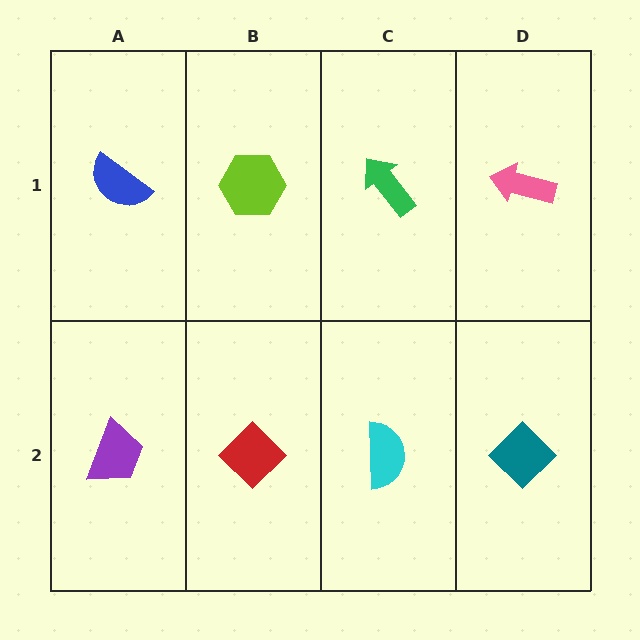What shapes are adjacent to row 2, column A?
A blue semicircle (row 1, column A), a red diamond (row 2, column B).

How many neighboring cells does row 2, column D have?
2.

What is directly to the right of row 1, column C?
A pink arrow.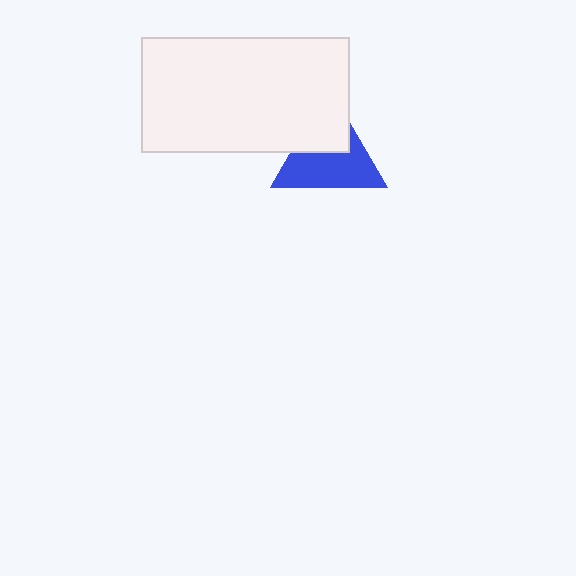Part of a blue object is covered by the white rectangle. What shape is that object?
It is a triangle.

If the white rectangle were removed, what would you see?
You would see the complete blue triangle.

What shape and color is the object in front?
The object in front is a white rectangle.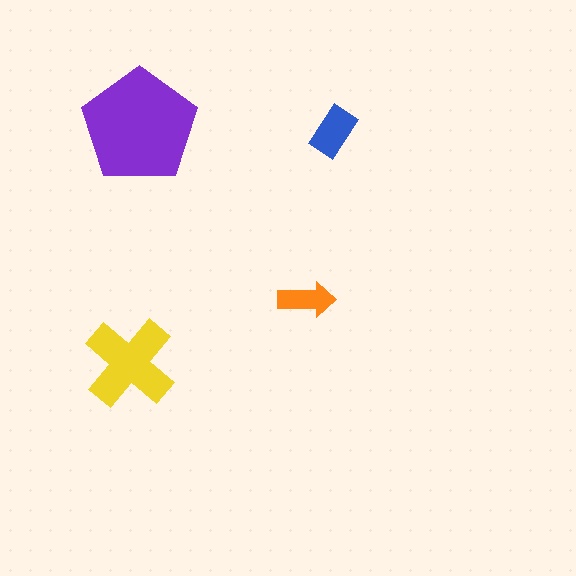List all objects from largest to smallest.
The purple pentagon, the yellow cross, the blue rectangle, the orange arrow.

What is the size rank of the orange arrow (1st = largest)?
4th.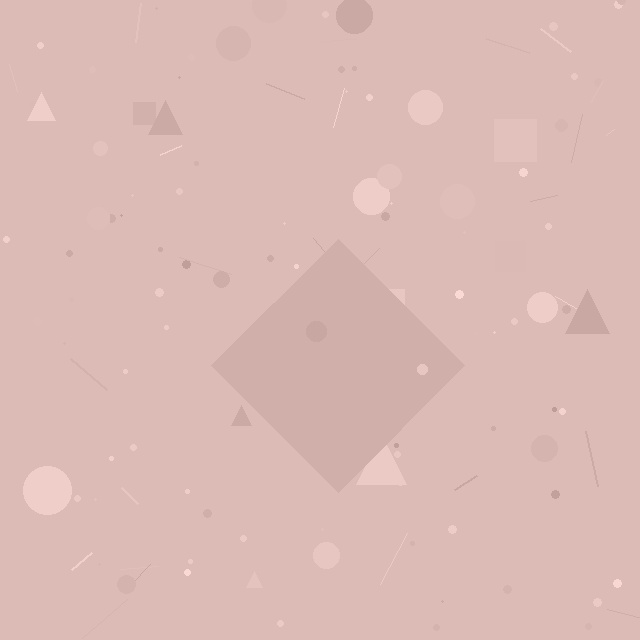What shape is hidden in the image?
A diamond is hidden in the image.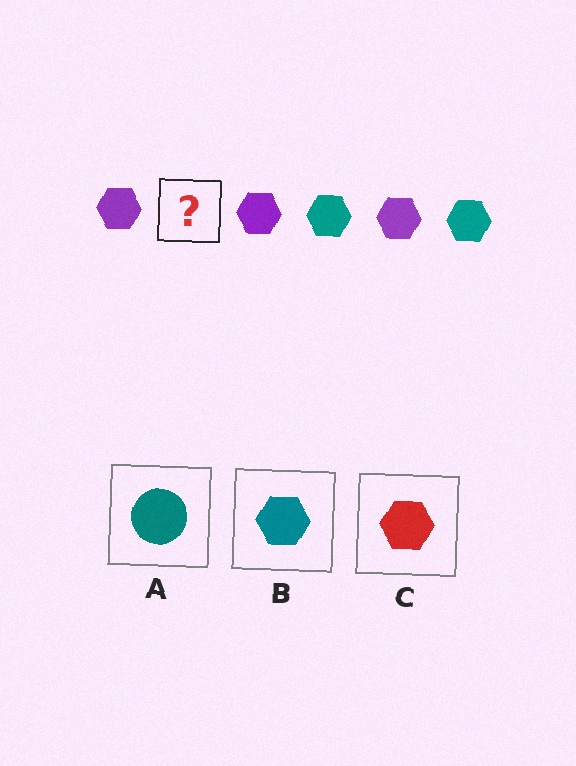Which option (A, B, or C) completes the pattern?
B.